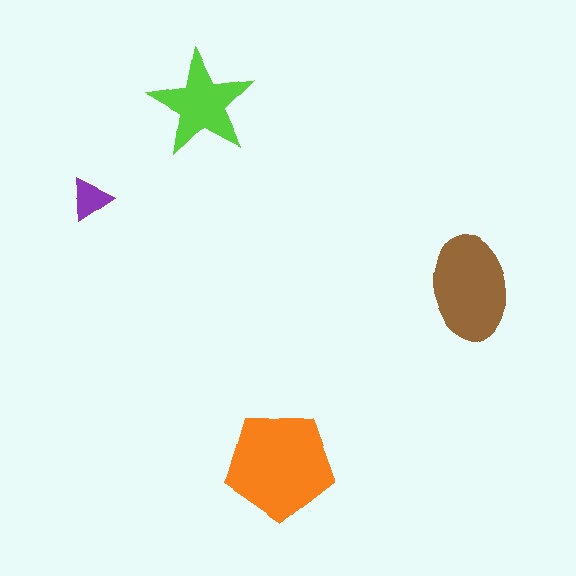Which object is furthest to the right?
The brown ellipse is rightmost.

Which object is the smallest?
The purple triangle.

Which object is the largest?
The orange pentagon.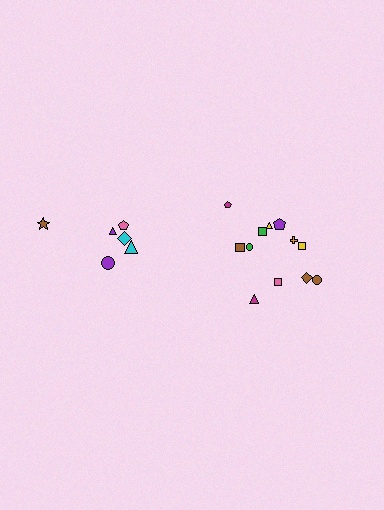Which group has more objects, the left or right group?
The right group.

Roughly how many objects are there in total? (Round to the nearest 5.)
Roughly 20 objects in total.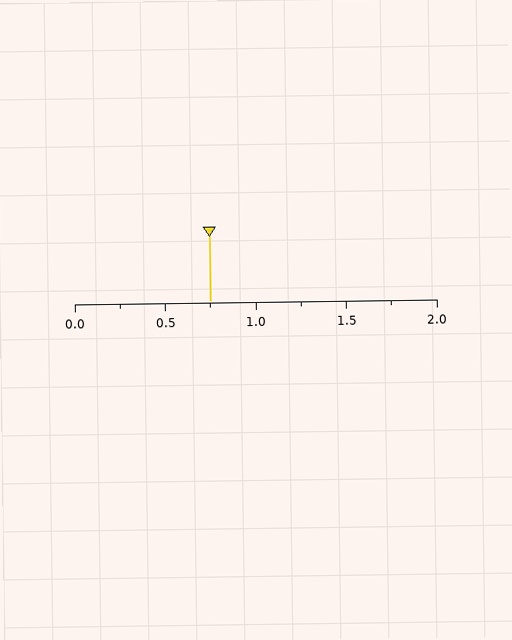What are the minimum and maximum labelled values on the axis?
The axis runs from 0.0 to 2.0.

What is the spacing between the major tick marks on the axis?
The major ticks are spaced 0.5 apart.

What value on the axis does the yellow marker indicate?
The marker indicates approximately 0.75.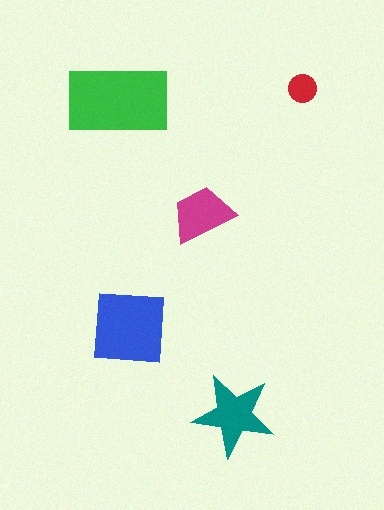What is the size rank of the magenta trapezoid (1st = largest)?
4th.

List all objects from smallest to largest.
The red circle, the magenta trapezoid, the teal star, the blue square, the green rectangle.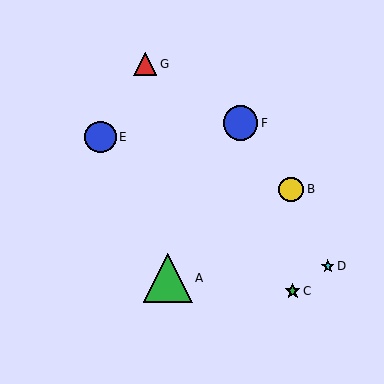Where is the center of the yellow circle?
The center of the yellow circle is at (291, 190).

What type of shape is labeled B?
Shape B is a yellow circle.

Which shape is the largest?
The green triangle (labeled A) is the largest.